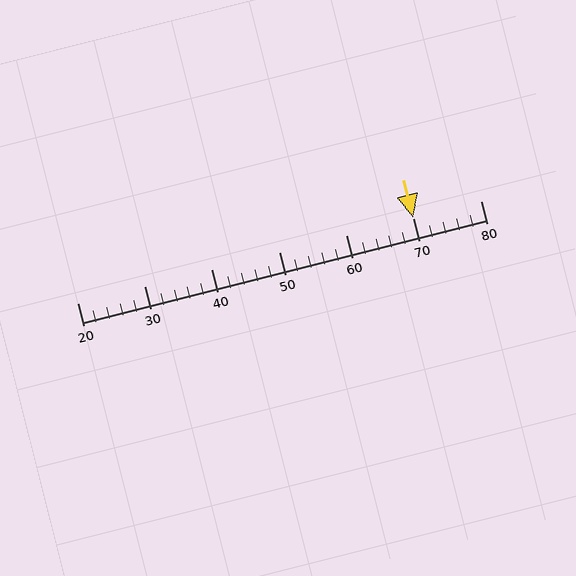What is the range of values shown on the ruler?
The ruler shows values from 20 to 80.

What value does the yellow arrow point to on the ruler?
The yellow arrow points to approximately 70.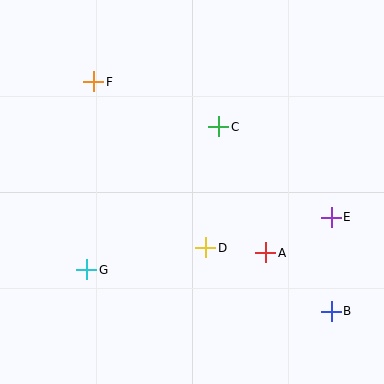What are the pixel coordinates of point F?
Point F is at (94, 82).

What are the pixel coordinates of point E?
Point E is at (331, 217).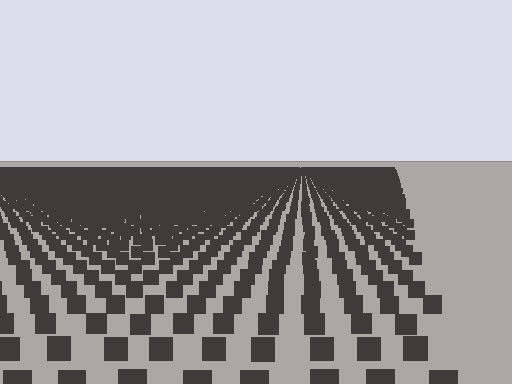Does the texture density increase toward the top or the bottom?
Density increases toward the top.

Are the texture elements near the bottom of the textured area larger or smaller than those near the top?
Larger. Near the bottom, elements are closer to the viewer and appear at a bigger on-screen size.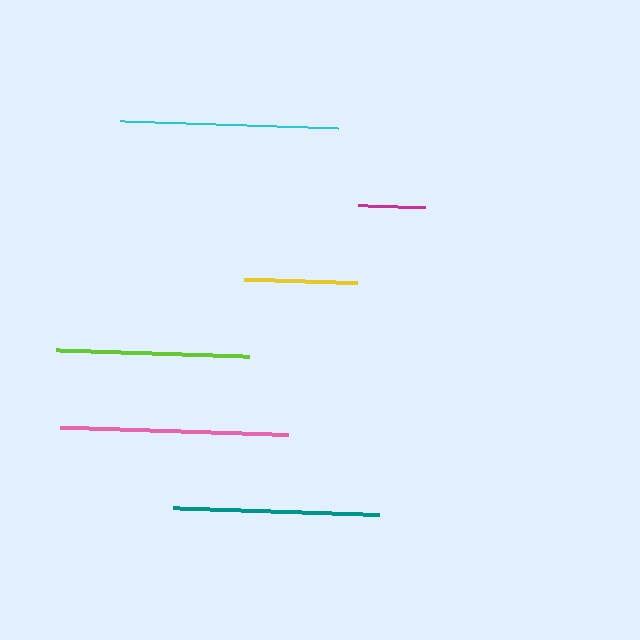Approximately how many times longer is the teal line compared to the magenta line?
The teal line is approximately 3.1 times the length of the magenta line.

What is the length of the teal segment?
The teal segment is approximately 206 pixels long.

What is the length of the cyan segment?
The cyan segment is approximately 218 pixels long.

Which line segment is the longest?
The pink line is the longest at approximately 229 pixels.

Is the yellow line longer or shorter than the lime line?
The lime line is longer than the yellow line.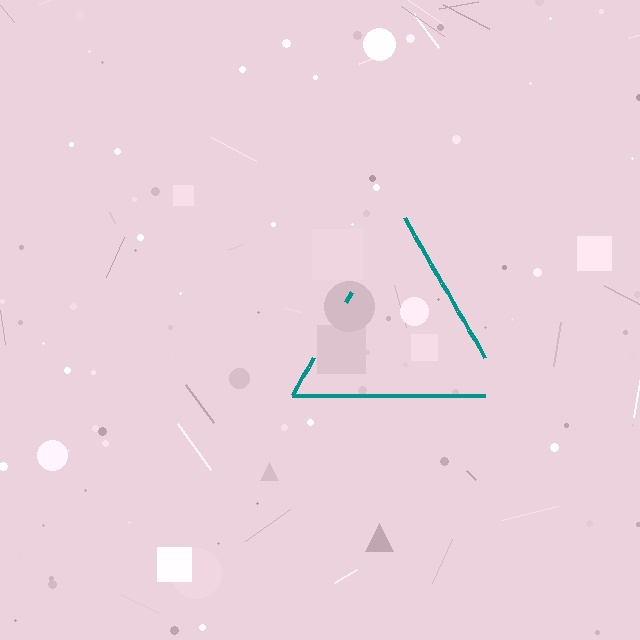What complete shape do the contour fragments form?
The contour fragments form a triangle.